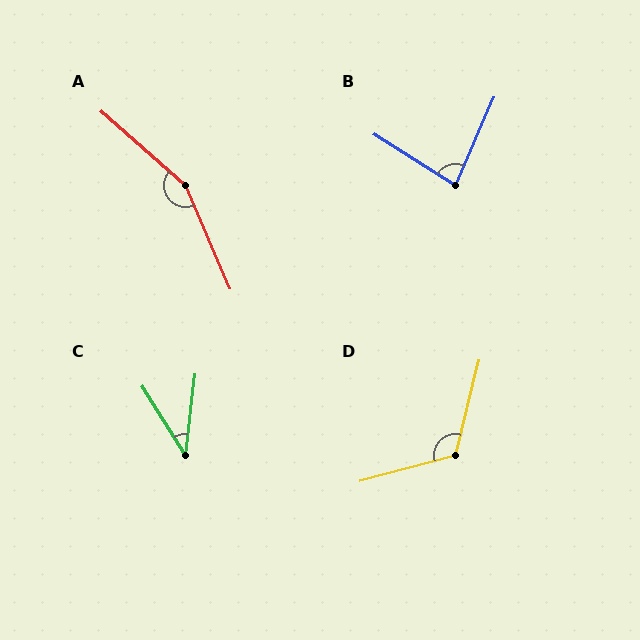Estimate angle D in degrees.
Approximately 119 degrees.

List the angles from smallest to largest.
C (39°), B (81°), D (119°), A (155°).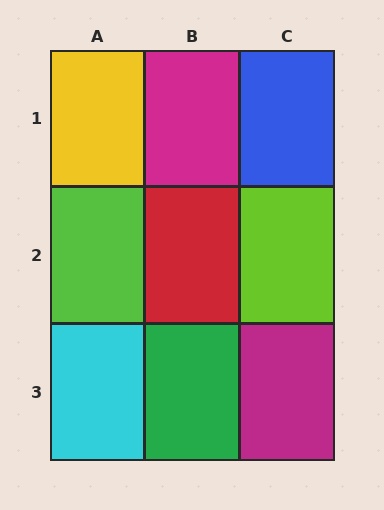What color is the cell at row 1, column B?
Magenta.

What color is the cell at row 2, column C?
Lime.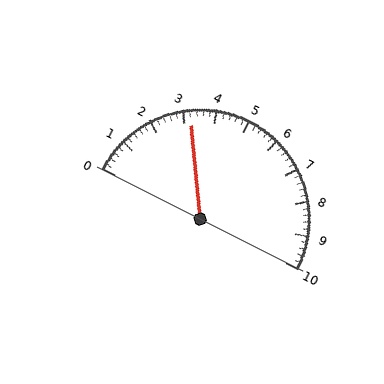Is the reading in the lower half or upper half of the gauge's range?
The reading is in the lower half of the range (0 to 10).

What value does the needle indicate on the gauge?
The needle indicates approximately 3.2.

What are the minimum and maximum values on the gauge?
The gauge ranges from 0 to 10.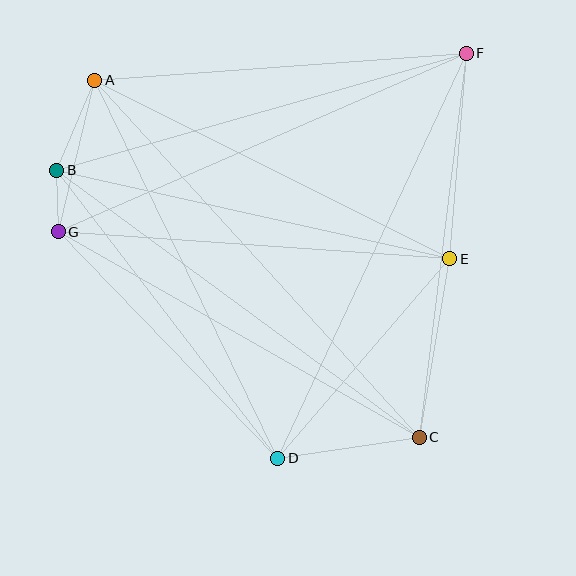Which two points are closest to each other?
Points B and G are closest to each other.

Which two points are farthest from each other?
Points A and C are farthest from each other.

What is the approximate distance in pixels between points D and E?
The distance between D and E is approximately 263 pixels.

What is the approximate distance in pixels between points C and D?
The distance between C and D is approximately 143 pixels.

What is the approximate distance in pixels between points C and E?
The distance between C and E is approximately 181 pixels.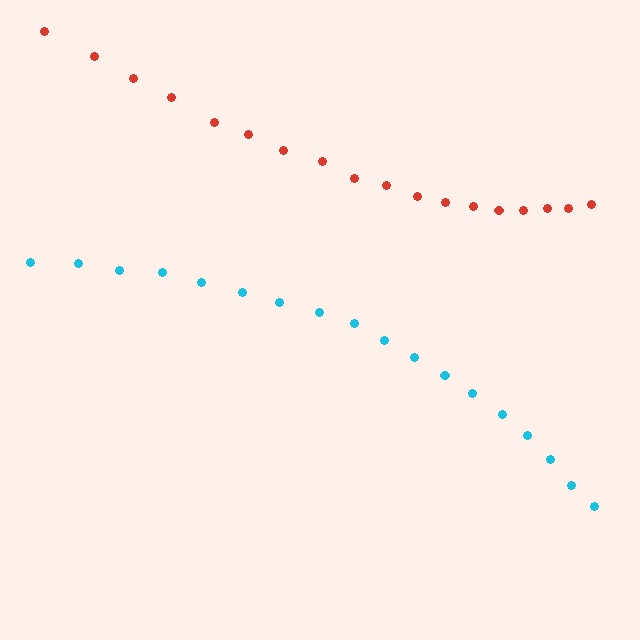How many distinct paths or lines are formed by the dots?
There are 2 distinct paths.